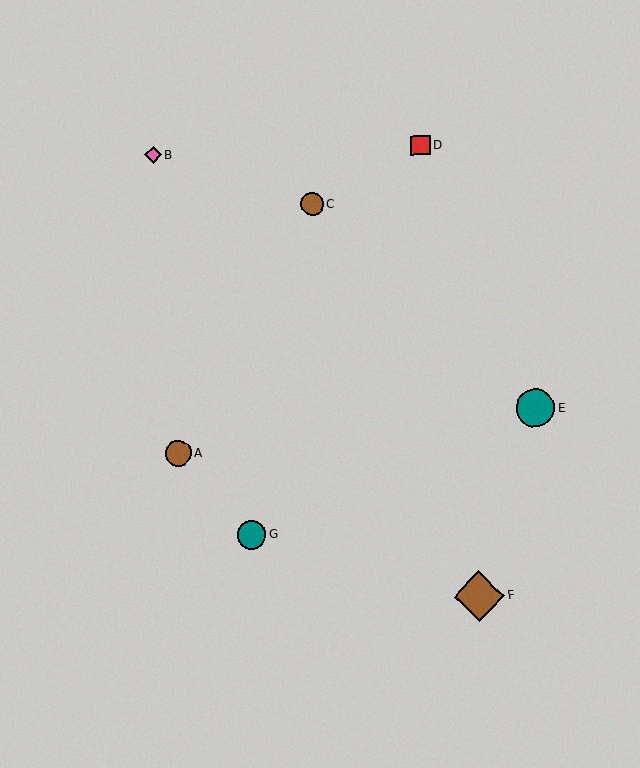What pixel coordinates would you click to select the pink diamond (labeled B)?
Click at (153, 155) to select the pink diamond B.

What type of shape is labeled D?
Shape D is a red square.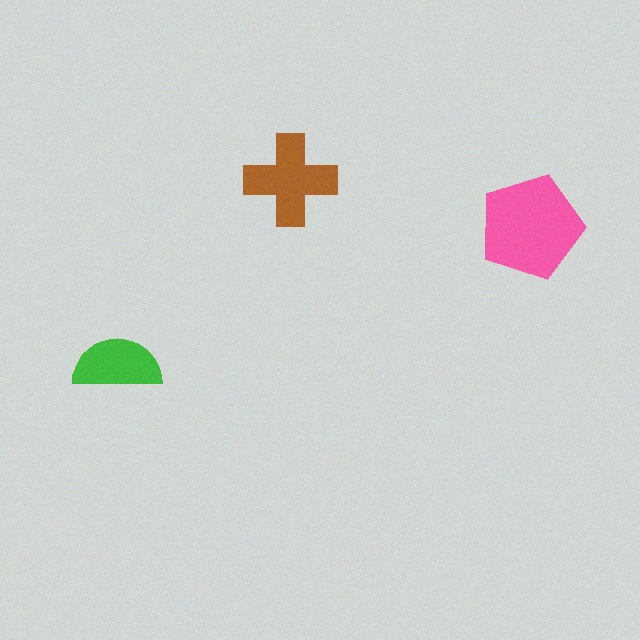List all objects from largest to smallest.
The pink pentagon, the brown cross, the green semicircle.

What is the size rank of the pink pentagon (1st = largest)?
1st.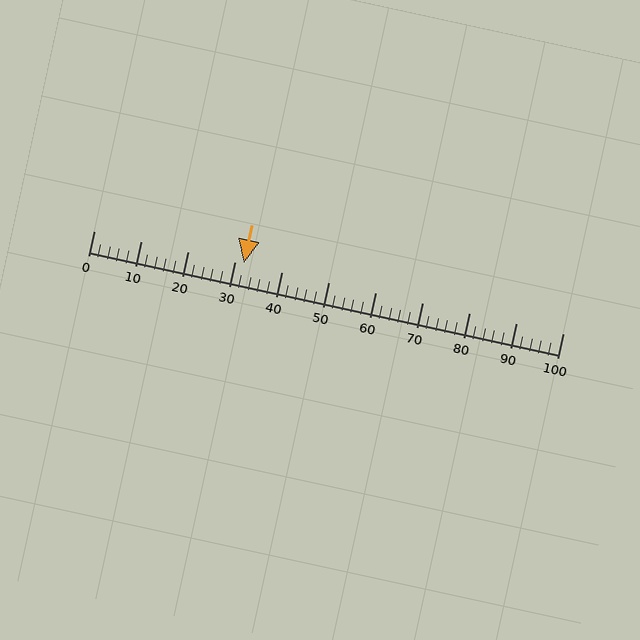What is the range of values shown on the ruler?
The ruler shows values from 0 to 100.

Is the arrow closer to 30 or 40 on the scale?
The arrow is closer to 30.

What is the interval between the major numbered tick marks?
The major tick marks are spaced 10 units apart.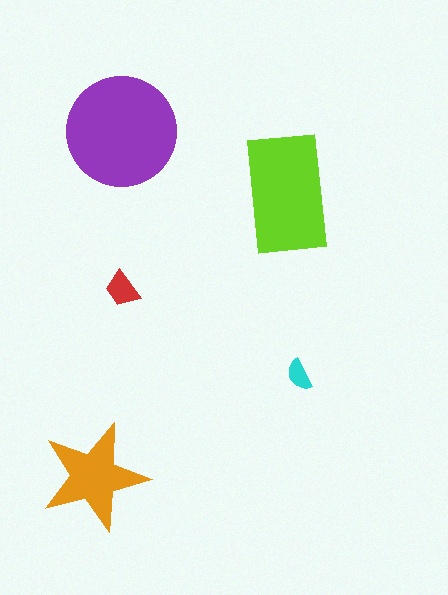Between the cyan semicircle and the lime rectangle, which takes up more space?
The lime rectangle.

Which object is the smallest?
The cyan semicircle.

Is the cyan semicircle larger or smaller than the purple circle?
Smaller.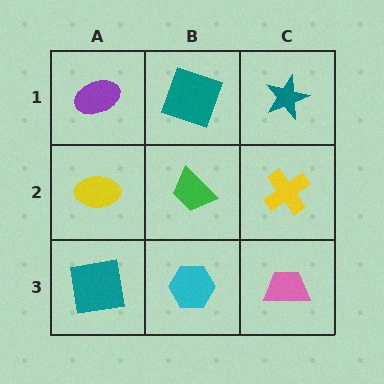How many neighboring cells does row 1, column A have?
2.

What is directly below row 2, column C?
A pink trapezoid.